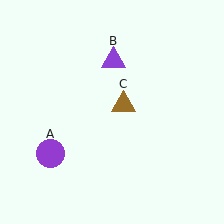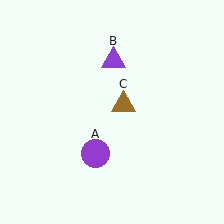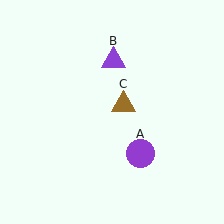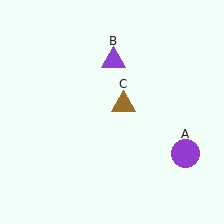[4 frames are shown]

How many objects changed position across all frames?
1 object changed position: purple circle (object A).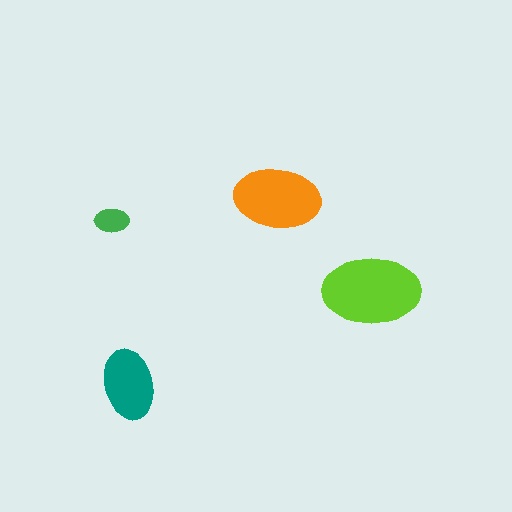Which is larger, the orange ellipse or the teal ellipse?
The orange one.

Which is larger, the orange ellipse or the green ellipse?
The orange one.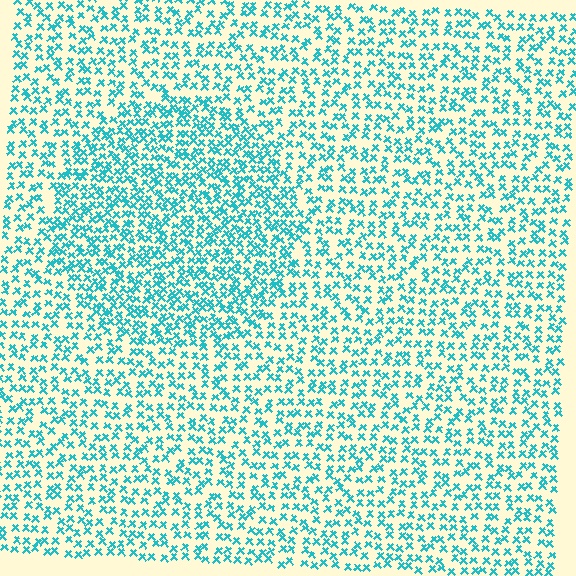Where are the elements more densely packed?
The elements are more densely packed inside the circle boundary.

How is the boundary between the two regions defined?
The boundary is defined by a change in element density (approximately 1.6x ratio). All elements are the same color, size, and shape.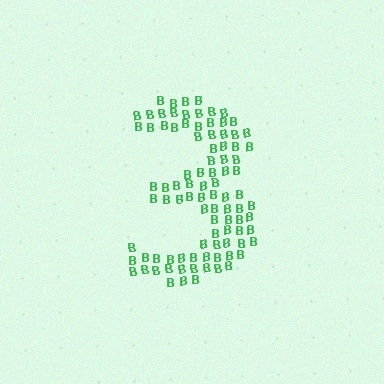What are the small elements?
The small elements are letter B's.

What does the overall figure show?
The overall figure shows the digit 3.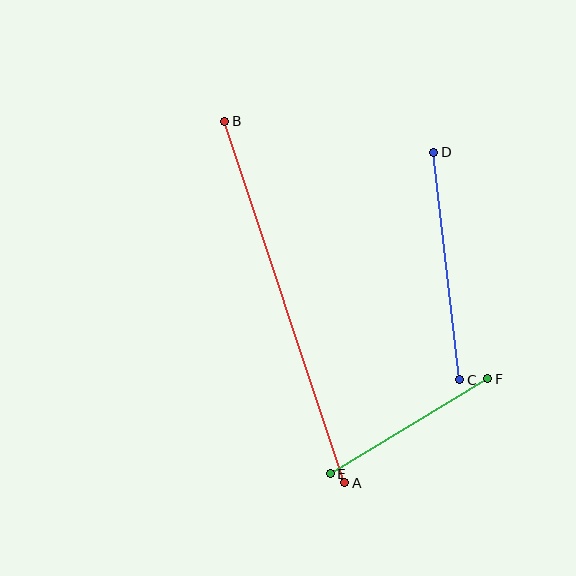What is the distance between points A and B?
The distance is approximately 381 pixels.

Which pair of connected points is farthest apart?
Points A and B are farthest apart.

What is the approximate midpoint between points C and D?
The midpoint is at approximately (447, 266) pixels.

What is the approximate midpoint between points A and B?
The midpoint is at approximately (285, 302) pixels.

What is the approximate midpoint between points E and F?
The midpoint is at approximately (409, 426) pixels.